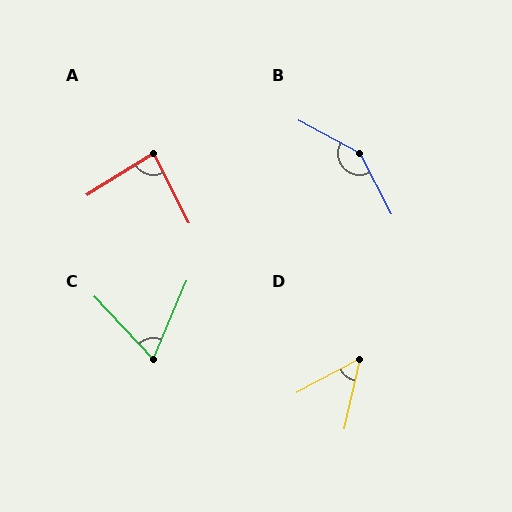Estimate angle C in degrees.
Approximately 66 degrees.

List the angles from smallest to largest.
D (49°), C (66°), A (85°), B (145°).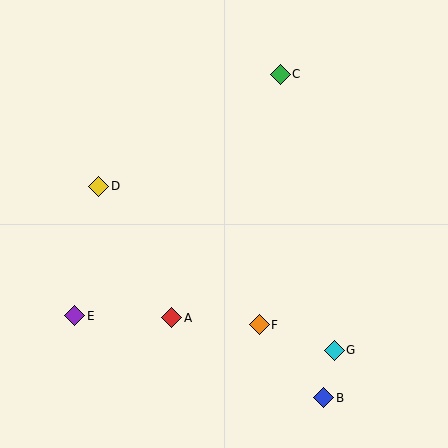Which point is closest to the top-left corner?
Point D is closest to the top-left corner.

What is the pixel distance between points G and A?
The distance between G and A is 165 pixels.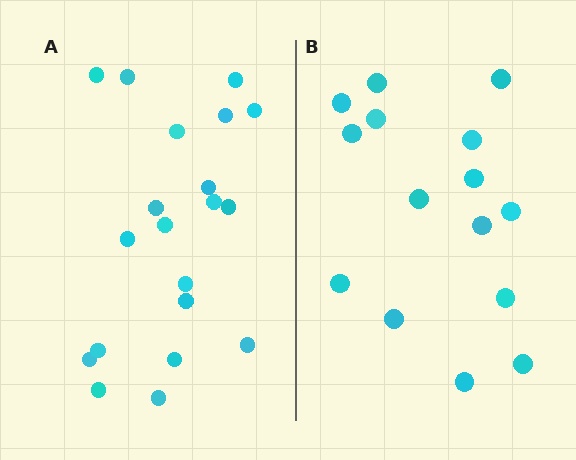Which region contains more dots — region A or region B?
Region A (the left region) has more dots.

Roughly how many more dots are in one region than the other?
Region A has about 5 more dots than region B.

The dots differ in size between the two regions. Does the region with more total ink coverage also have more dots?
No. Region B has more total ink coverage because its dots are larger, but region A actually contains more individual dots. Total area can be misleading — the number of items is what matters here.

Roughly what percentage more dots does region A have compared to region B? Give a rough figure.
About 35% more.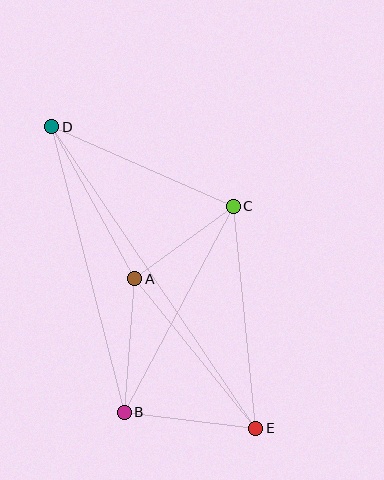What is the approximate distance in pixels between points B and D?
The distance between B and D is approximately 294 pixels.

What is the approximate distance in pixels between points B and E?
The distance between B and E is approximately 132 pixels.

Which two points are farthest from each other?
Points D and E are farthest from each other.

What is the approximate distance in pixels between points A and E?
The distance between A and E is approximately 192 pixels.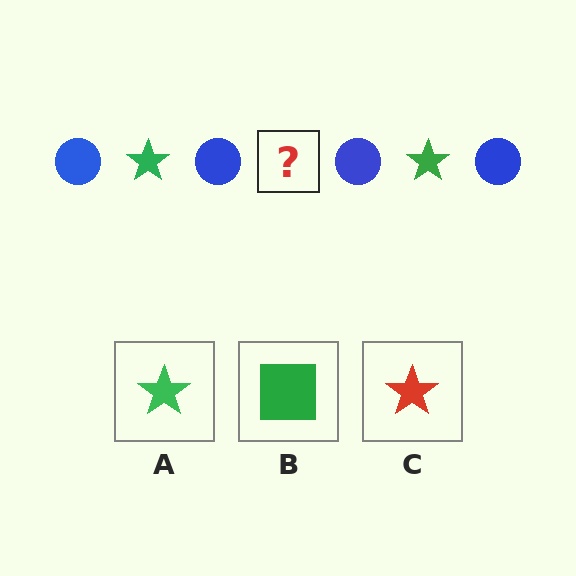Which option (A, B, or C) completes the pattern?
A.